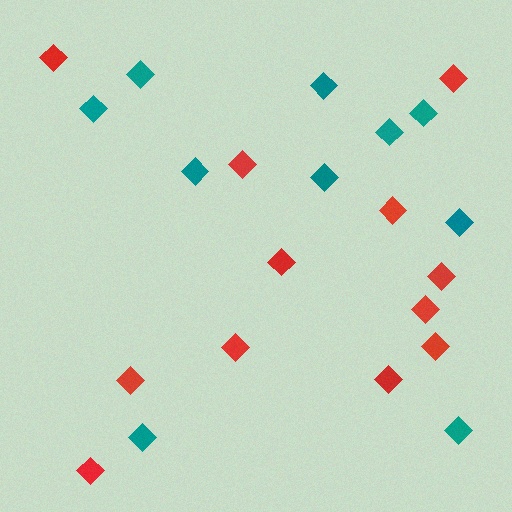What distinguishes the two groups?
There are 2 groups: one group of teal diamonds (10) and one group of red diamonds (12).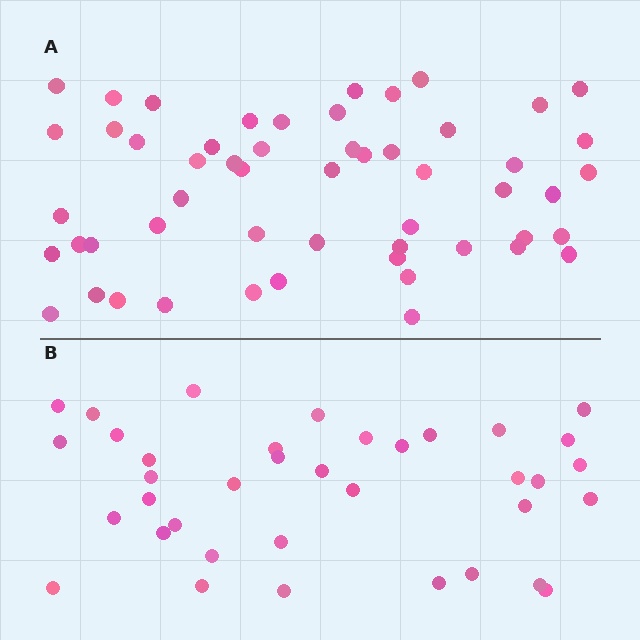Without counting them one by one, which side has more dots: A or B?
Region A (the top region) has more dots.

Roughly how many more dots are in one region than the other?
Region A has approximately 15 more dots than region B.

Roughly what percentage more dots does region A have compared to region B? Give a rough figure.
About 45% more.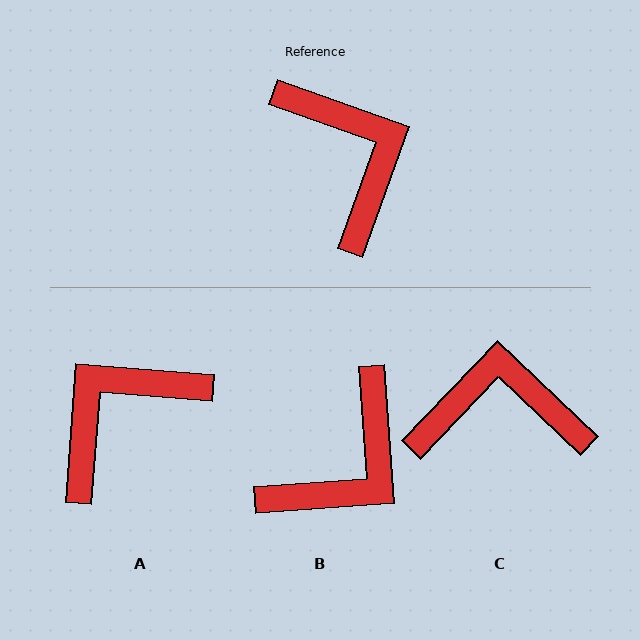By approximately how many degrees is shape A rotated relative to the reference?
Approximately 105 degrees counter-clockwise.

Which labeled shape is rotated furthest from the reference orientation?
A, about 105 degrees away.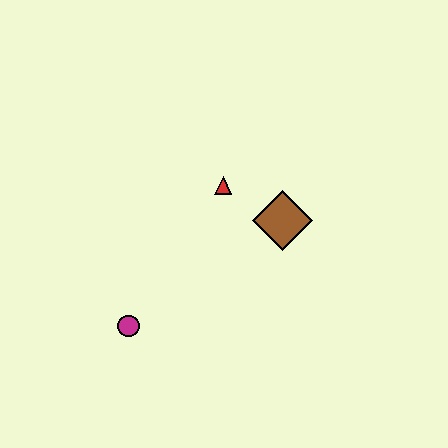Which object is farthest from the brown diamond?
The magenta circle is farthest from the brown diamond.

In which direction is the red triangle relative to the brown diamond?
The red triangle is to the left of the brown diamond.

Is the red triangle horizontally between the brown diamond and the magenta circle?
Yes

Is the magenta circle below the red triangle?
Yes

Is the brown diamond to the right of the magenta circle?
Yes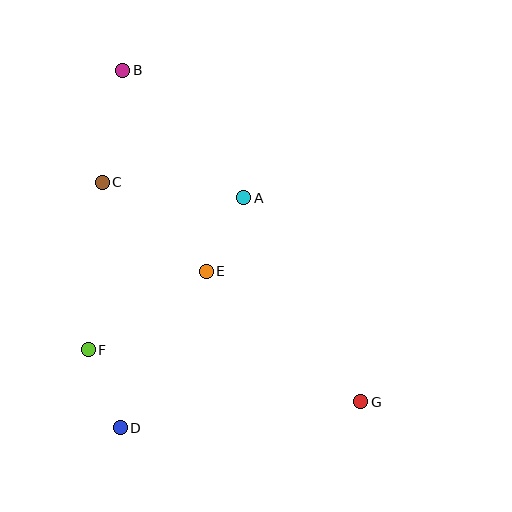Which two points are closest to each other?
Points A and E are closest to each other.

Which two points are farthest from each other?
Points B and G are farthest from each other.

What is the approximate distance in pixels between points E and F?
The distance between E and F is approximately 142 pixels.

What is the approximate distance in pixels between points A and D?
The distance between A and D is approximately 261 pixels.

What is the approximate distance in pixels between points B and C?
The distance between B and C is approximately 114 pixels.